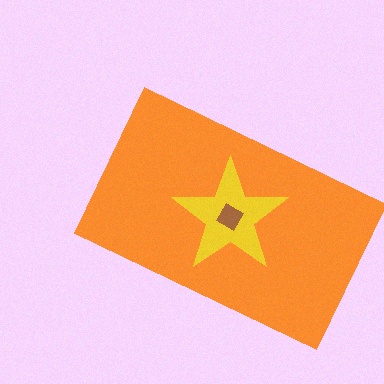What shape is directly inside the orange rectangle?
The yellow star.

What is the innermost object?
The brown diamond.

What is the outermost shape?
The orange rectangle.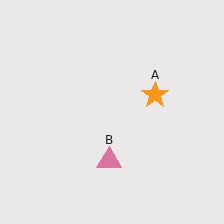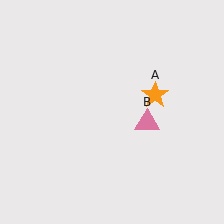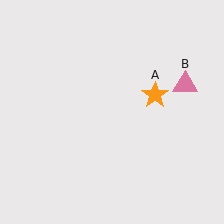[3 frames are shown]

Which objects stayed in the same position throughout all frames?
Orange star (object A) remained stationary.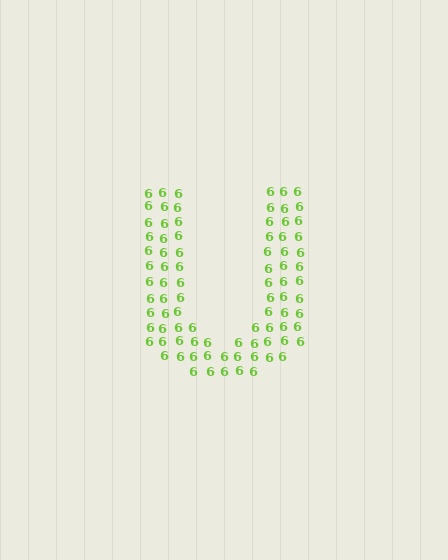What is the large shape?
The large shape is the letter U.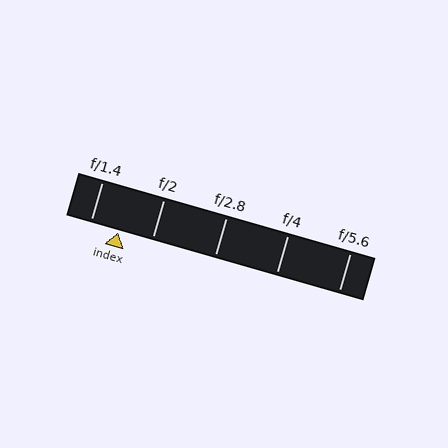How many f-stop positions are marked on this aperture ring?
There are 5 f-stop positions marked.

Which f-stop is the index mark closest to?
The index mark is closest to f/1.4.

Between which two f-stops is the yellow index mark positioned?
The index mark is between f/1.4 and f/2.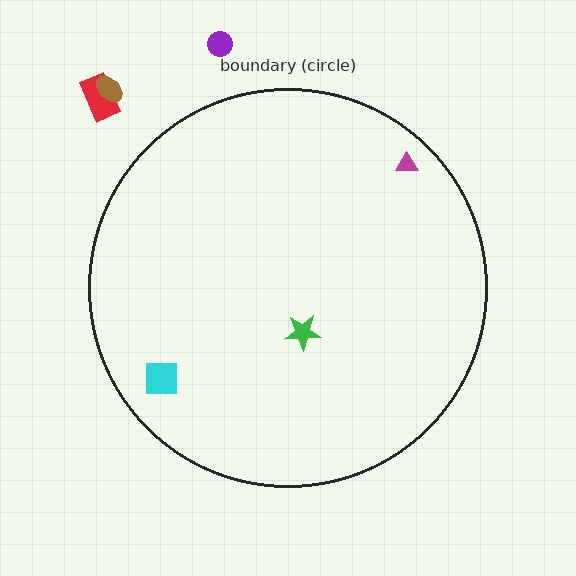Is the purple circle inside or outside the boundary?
Outside.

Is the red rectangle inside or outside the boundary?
Outside.